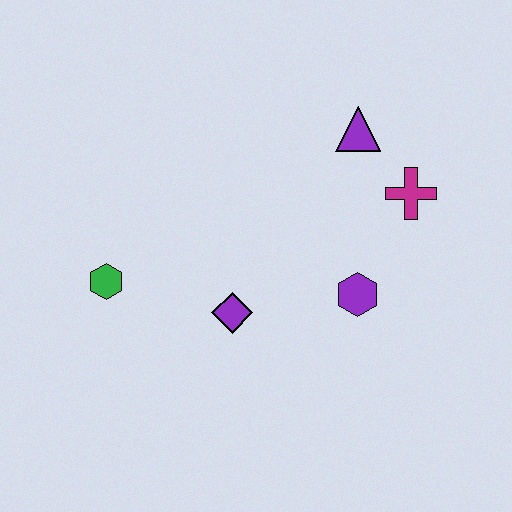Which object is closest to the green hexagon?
The purple diamond is closest to the green hexagon.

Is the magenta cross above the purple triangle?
No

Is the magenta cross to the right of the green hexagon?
Yes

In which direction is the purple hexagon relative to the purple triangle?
The purple hexagon is below the purple triangle.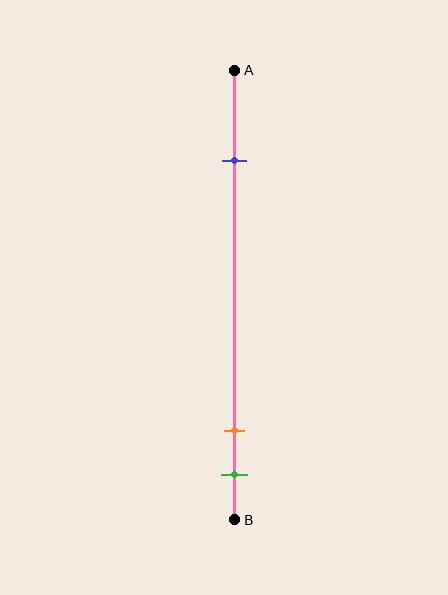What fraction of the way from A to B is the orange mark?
The orange mark is approximately 80% (0.8) of the way from A to B.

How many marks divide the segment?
There are 3 marks dividing the segment.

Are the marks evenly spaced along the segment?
No, the marks are not evenly spaced.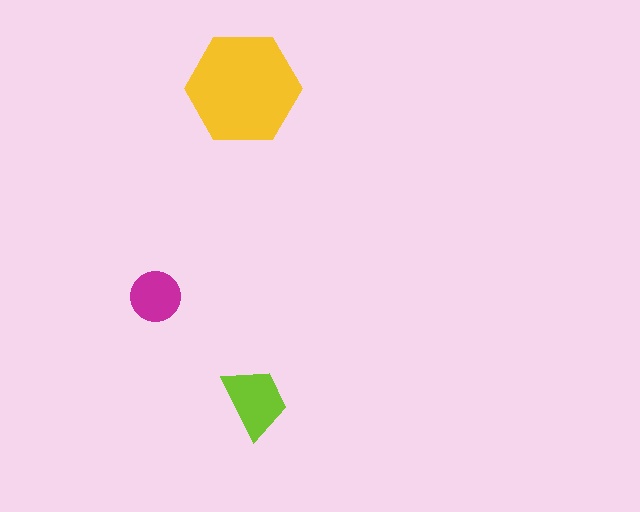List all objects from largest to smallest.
The yellow hexagon, the lime trapezoid, the magenta circle.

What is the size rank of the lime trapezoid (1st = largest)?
2nd.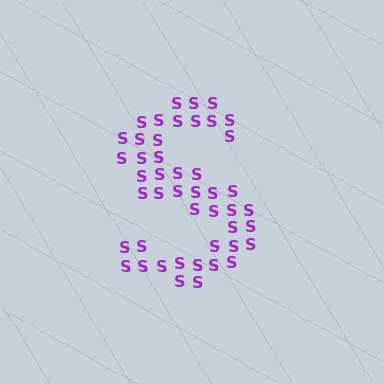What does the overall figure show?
The overall figure shows the letter S.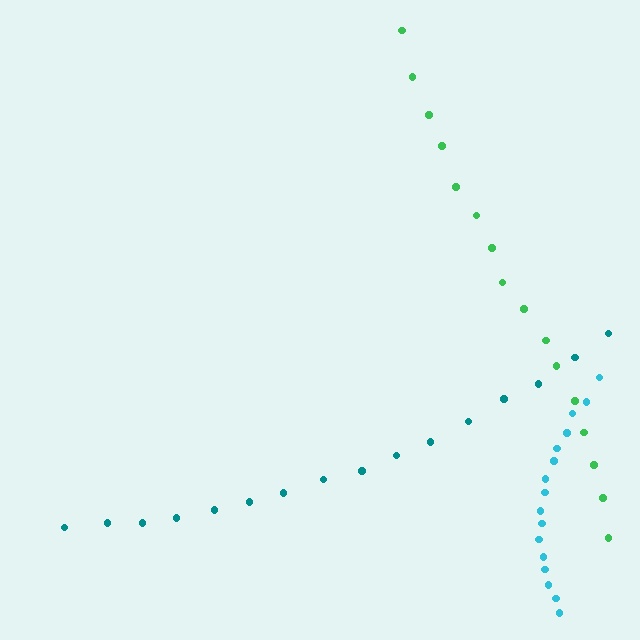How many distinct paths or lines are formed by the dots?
There are 3 distinct paths.